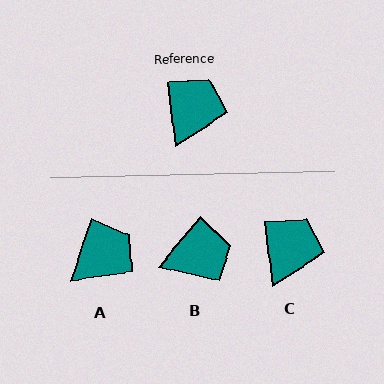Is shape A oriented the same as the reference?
No, it is off by about 25 degrees.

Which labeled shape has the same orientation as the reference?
C.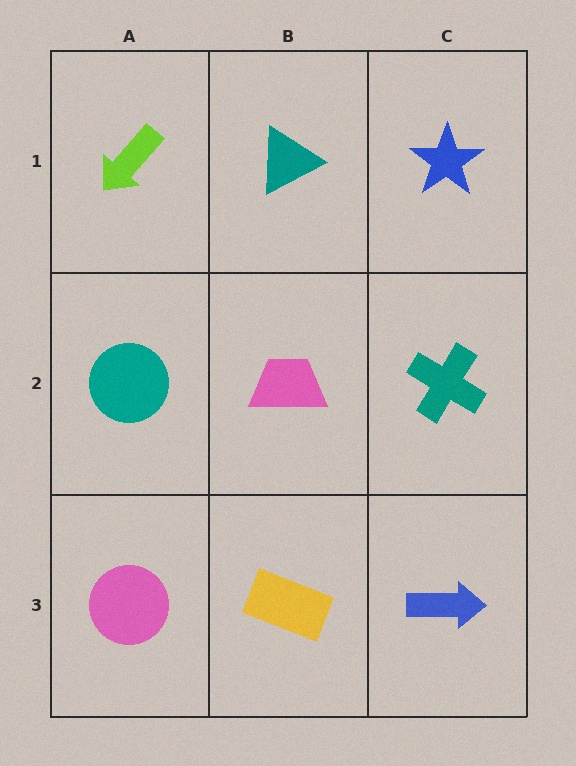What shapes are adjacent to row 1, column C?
A teal cross (row 2, column C), a teal triangle (row 1, column B).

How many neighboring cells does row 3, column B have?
3.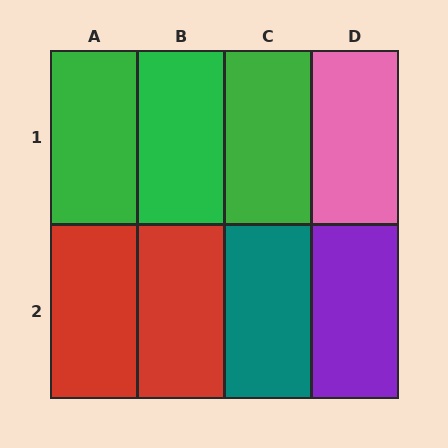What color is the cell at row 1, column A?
Green.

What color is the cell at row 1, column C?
Green.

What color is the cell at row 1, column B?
Green.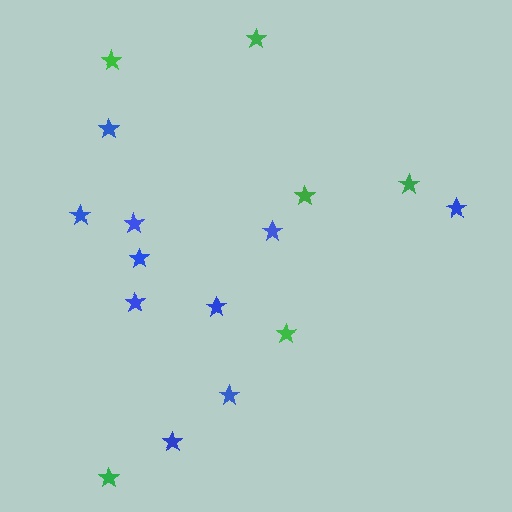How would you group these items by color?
There are 2 groups: one group of blue stars (10) and one group of green stars (6).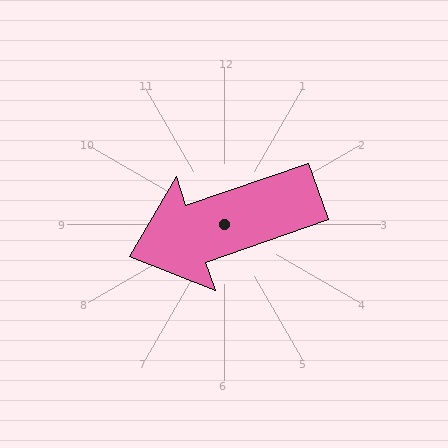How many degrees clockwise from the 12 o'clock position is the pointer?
Approximately 251 degrees.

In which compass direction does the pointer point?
West.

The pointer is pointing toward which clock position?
Roughly 8 o'clock.